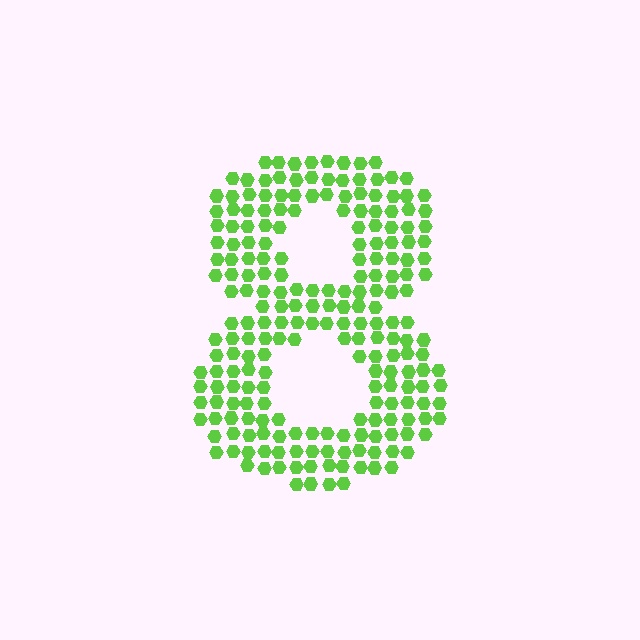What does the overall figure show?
The overall figure shows the digit 8.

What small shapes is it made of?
It is made of small hexagons.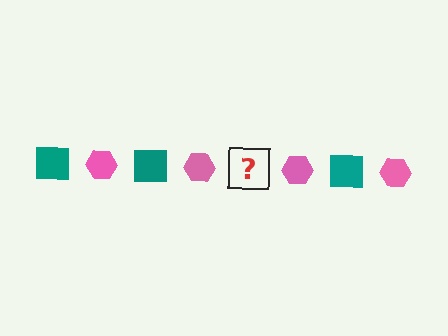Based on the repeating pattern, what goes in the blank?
The blank should be a teal square.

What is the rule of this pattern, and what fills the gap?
The rule is that the pattern alternates between teal square and pink hexagon. The gap should be filled with a teal square.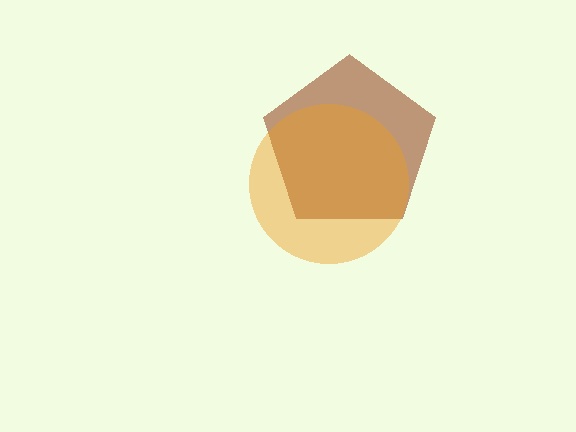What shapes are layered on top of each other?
The layered shapes are: a brown pentagon, an orange circle.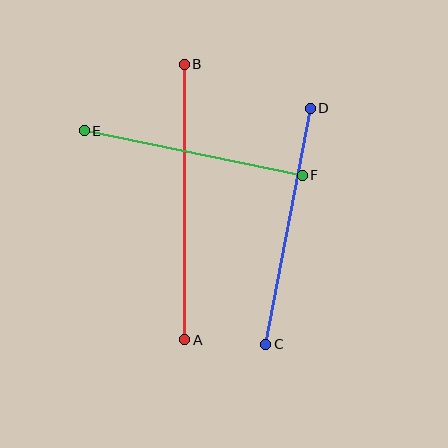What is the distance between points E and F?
The distance is approximately 222 pixels.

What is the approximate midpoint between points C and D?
The midpoint is at approximately (288, 226) pixels.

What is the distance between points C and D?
The distance is approximately 240 pixels.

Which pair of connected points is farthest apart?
Points A and B are farthest apart.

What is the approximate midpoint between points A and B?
The midpoint is at approximately (184, 202) pixels.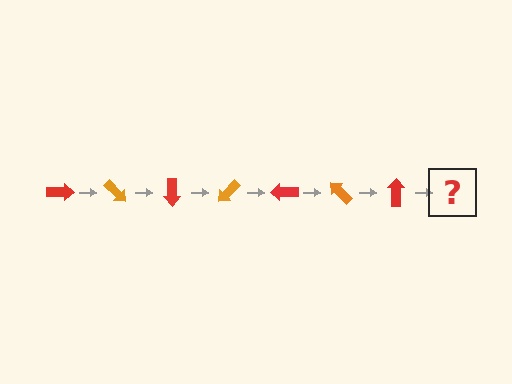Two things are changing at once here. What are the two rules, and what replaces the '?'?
The two rules are that it rotates 45 degrees each step and the color cycles through red and orange. The '?' should be an orange arrow, rotated 315 degrees from the start.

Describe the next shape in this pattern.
It should be an orange arrow, rotated 315 degrees from the start.